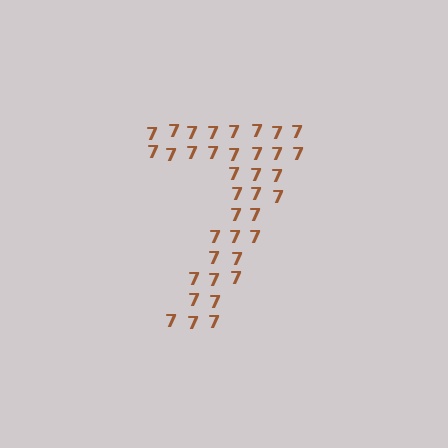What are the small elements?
The small elements are digit 7's.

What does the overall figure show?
The overall figure shows the digit 7.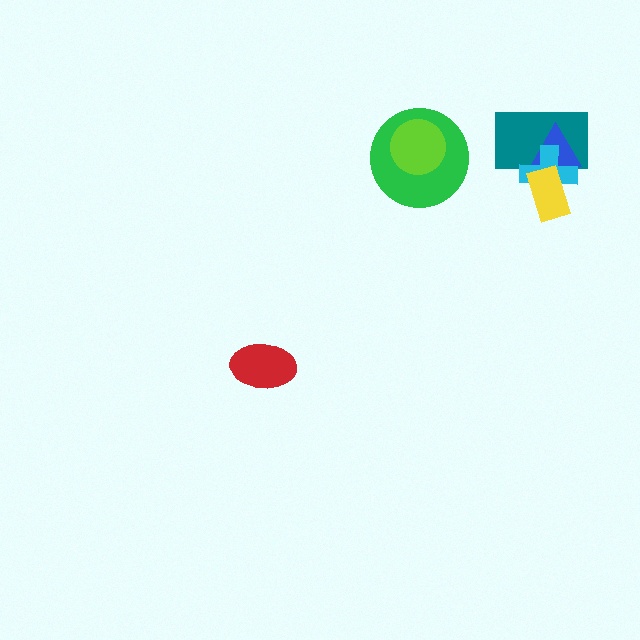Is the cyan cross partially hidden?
Yes, it is partially covered by another shape.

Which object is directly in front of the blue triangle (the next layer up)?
The cyan cross is directly in front of the blue triangle.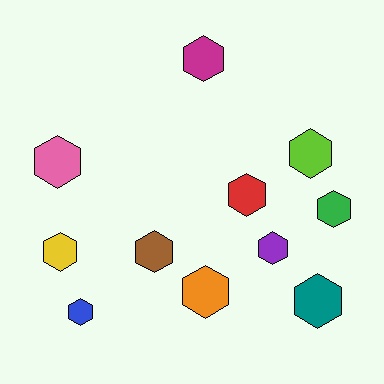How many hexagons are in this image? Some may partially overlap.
There are 11 hexagons.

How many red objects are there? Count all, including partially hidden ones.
There is 1 red object.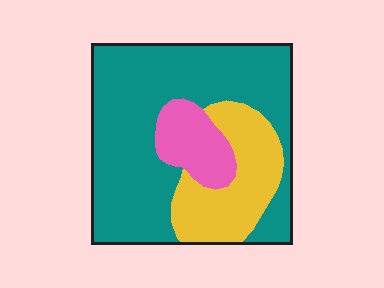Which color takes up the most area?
Teal, at roughly 65%.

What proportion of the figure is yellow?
Yellow covers around 25% of the figure.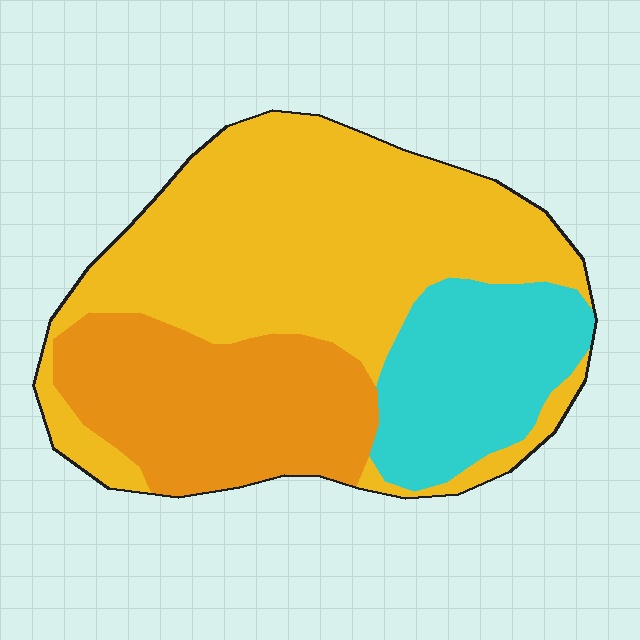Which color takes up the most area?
Yellow, at roughly 55%.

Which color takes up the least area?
Cyan, at roughly 20%.